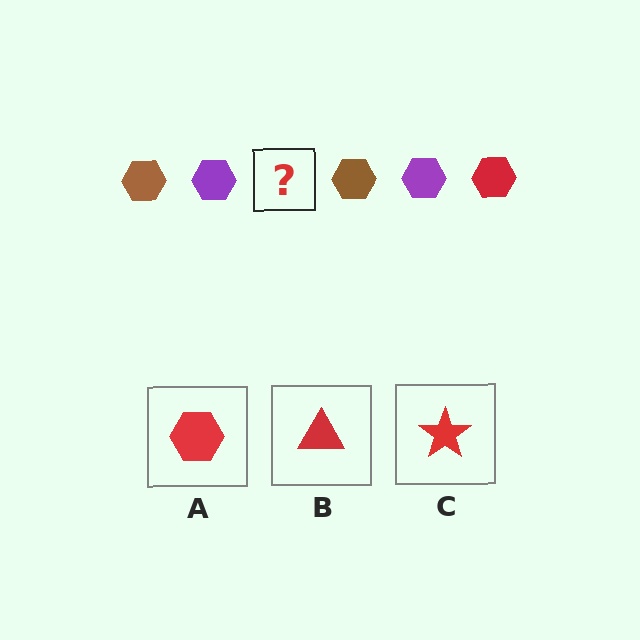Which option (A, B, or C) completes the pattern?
A.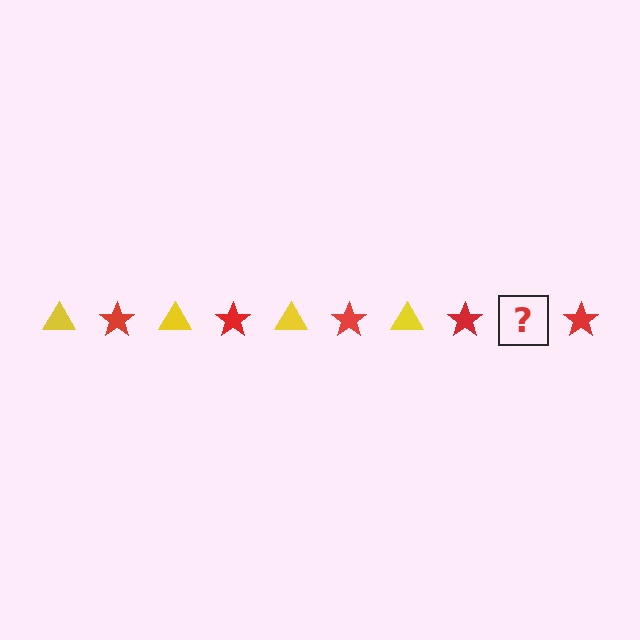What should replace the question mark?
The question mark should be replaced with a yellow triangle.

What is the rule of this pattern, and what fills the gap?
The rule is that the pattern alternates between yellow triangle and red star. The gap should be filled with a yellow triangle.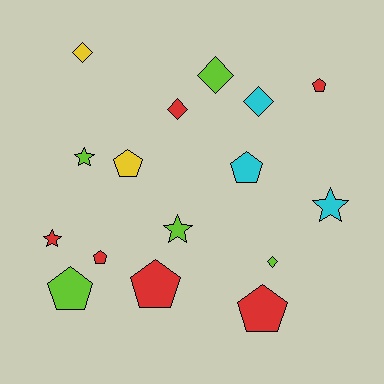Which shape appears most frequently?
Pentagon, with 7 objects.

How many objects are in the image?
There are 16 objects.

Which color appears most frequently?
Red, with 6 objects.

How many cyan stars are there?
There is 1 cyan star.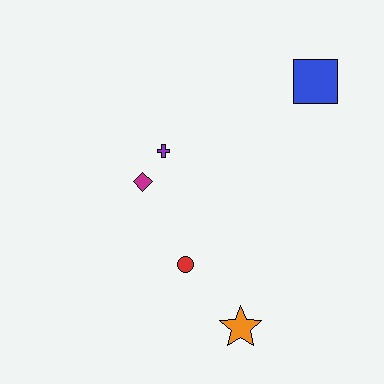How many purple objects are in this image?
There is 1 purple object.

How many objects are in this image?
There are 5 objects.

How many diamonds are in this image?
There is 1 diamond.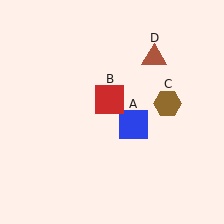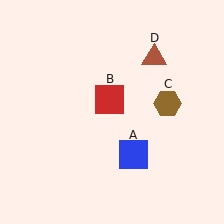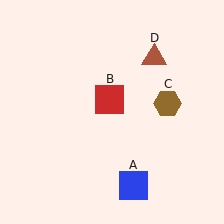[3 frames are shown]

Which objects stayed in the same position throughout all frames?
Red square (object B) and brown hexagon (object C) and brown triangle (object D) remained stationary.